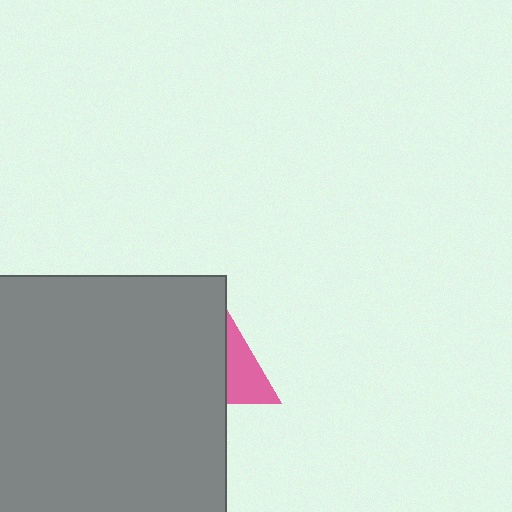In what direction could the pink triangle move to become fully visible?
The pink triangle could move right. That would shift it out from behind the gray square entirely.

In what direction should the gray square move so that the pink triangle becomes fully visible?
The gray square should move left. That is the shortest direction to clear the overlap and leave the pink triangle fully visible.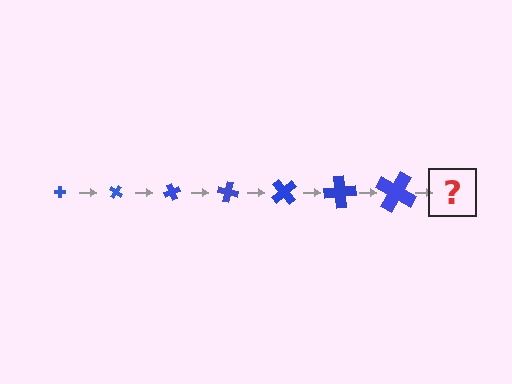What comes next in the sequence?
The next element should be a cross, larger than the previous one and rotated 245 degrees from the start.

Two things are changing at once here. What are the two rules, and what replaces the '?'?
The two rules are that the cross grows larger each step and it rotates 35 degrees each step. The '?' should be a cross, larger than the previous one and rotated 245 degrees from the start.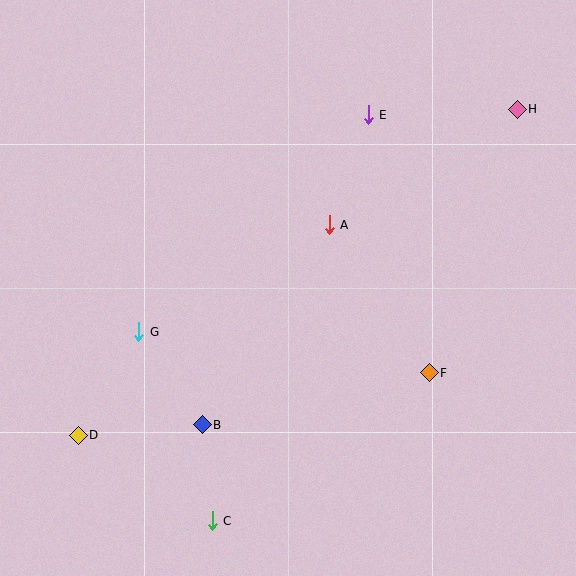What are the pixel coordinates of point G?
Point G is at (139, 332).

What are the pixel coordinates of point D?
Point D is at (78, 435).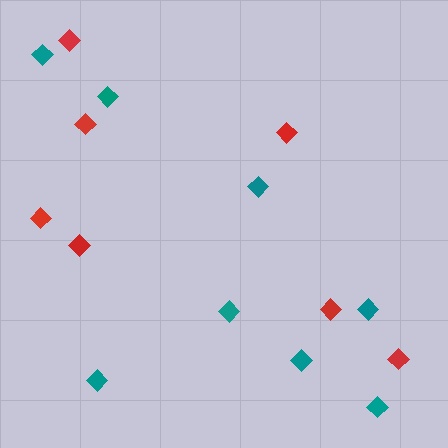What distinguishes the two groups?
There are 2 groups: one group of teal diamonds (8) and one group of red diamonds (7).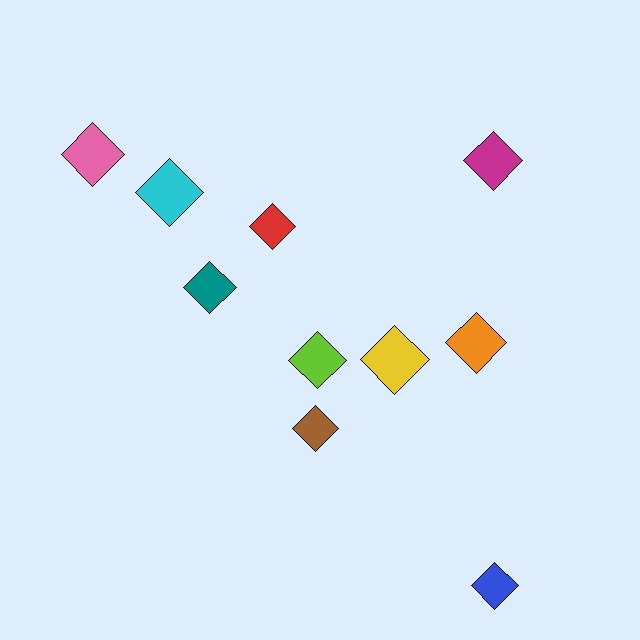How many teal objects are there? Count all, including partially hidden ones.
There is 1 teal object.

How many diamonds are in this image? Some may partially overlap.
There are 10 diamonds.